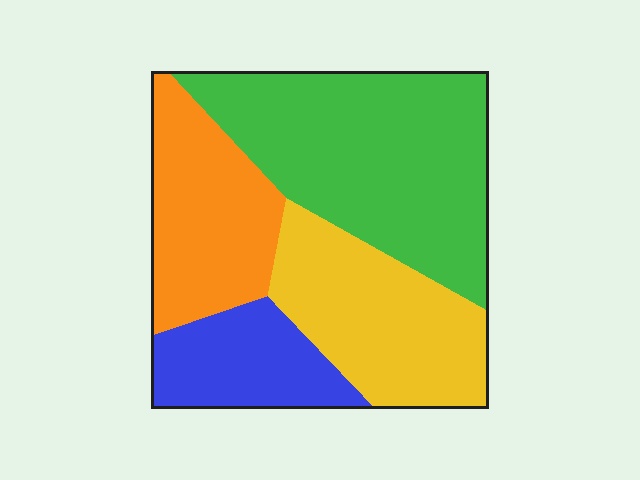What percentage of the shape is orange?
Orange takes up about one fifth (1/5) of the shape.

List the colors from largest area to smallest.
From largest to smallest: green, yellow, orange, blue.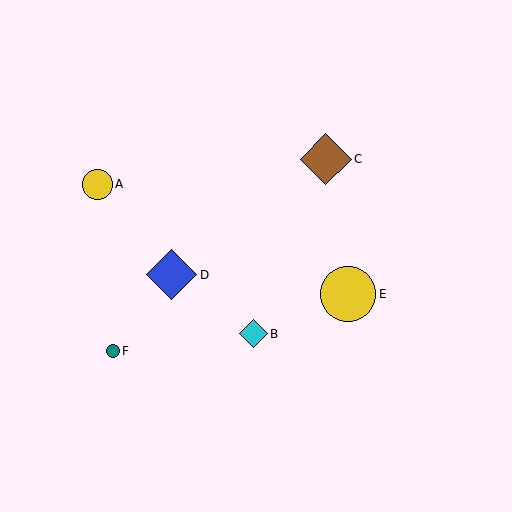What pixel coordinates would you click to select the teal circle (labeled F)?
Click at (113, 351) to select the teal circle F.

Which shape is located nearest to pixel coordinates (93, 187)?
The yellow circle (labeled A) at (97, 184) is nearest to that location.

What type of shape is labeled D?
Shape D is a blue diamond.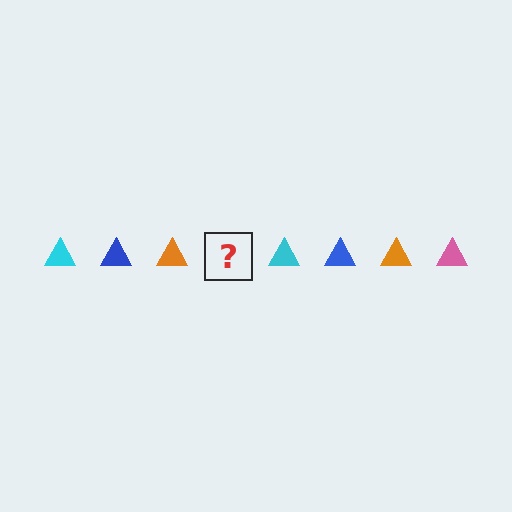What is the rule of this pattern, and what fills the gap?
The rule is that the pattern cycles through cyan, blue, orange, pink triangles. The gap should be filled with a pink triangle.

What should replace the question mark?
The question mark should be replaced with a pink triangle.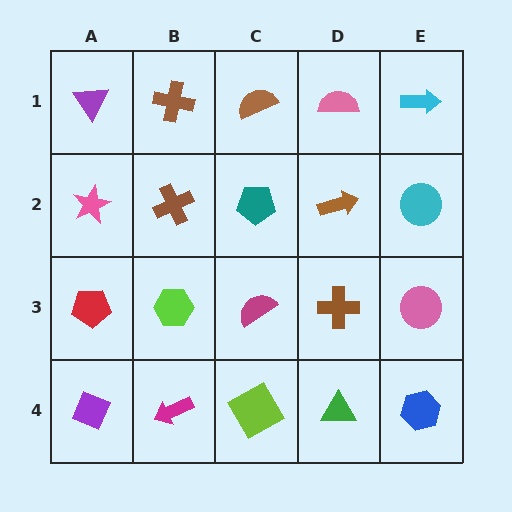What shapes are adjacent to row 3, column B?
A brown cross (row 2, column B), a magenta arrow (row 4, column B), a red pentagon (row 3, column A), a magenta semicircle (row 3, column C).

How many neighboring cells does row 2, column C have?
4.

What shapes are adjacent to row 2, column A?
A purple triangle (row 1, column A), a red pentagon (row 3, column A), a brown cross (row 2, column B).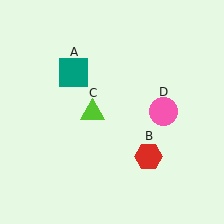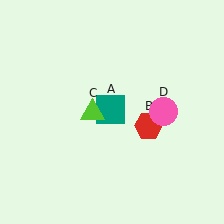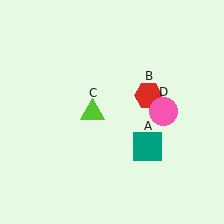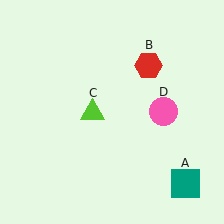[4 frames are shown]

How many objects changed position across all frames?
2 objects changed position: teal square (object A), red hexagon (object B).